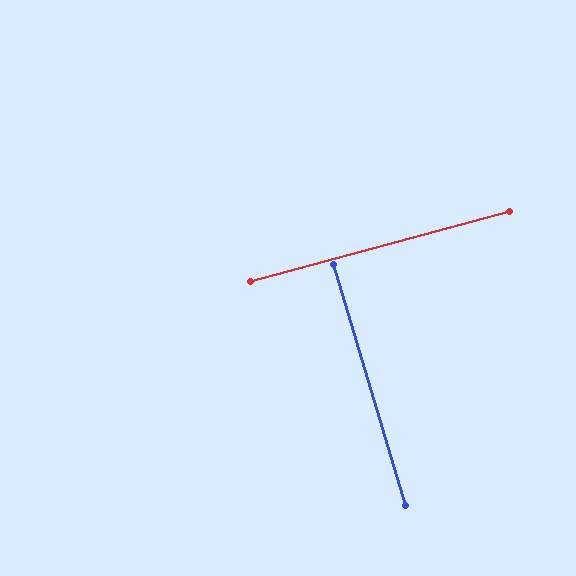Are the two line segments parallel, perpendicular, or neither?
Perpendicular — they meet at approximately 89°.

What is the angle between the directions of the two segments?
Approximately 89 degrees.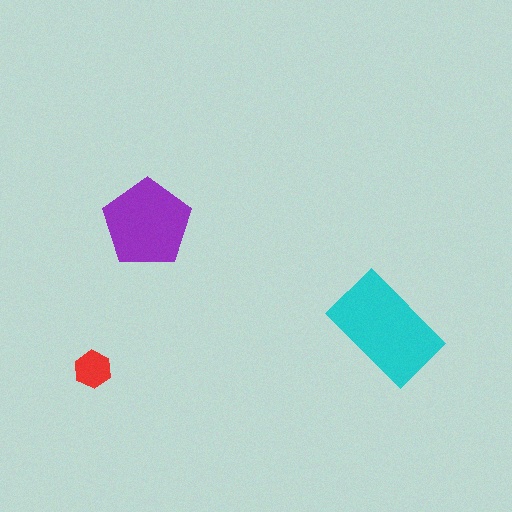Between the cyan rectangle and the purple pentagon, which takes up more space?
The cyan rectangle.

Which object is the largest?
The cyan rectangle.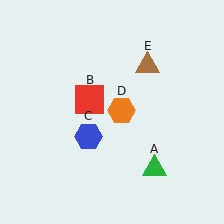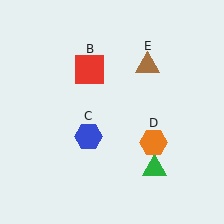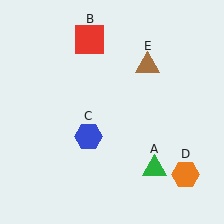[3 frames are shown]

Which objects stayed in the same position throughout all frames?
Green triangle (object A) and blue hexagon (object C) and brown triangle (object E) remained stationary.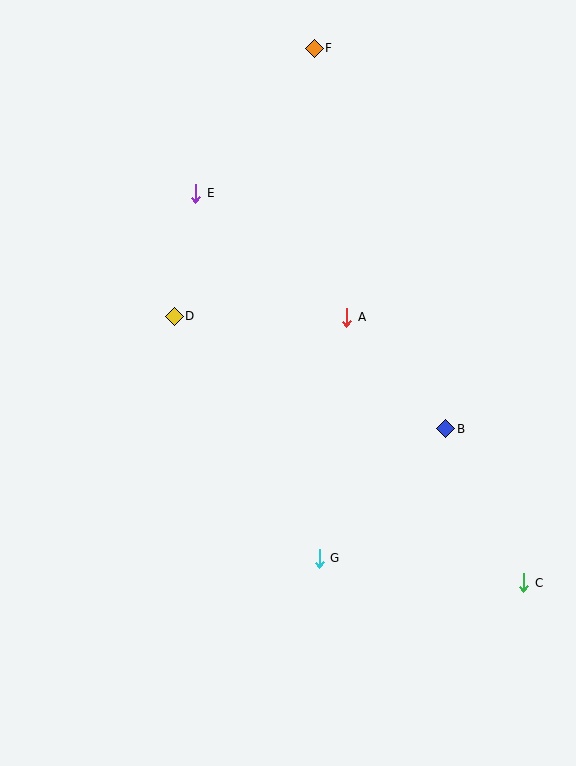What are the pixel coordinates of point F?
Point F is at (314, 48).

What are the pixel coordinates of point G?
Point G is at (319, 558).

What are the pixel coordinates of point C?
Point C is at (524, 583).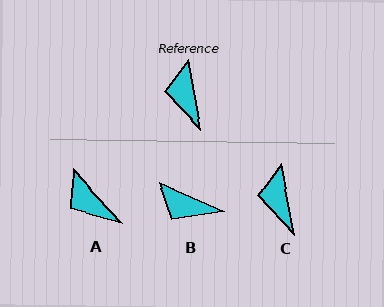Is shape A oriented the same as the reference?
No, it is off by about 32 degrees.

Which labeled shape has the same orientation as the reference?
C.